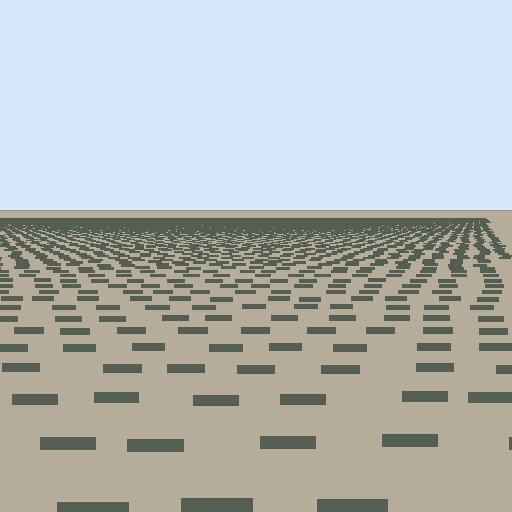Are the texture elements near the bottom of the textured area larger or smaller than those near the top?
Larger. Near the bottom, elements are closer to the viewer and appear at a bigger on-screen size.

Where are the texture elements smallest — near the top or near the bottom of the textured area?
Near the top.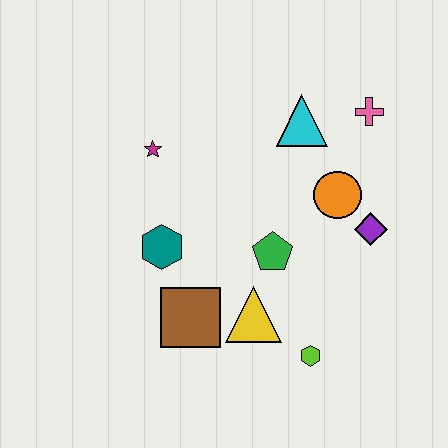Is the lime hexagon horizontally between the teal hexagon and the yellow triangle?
No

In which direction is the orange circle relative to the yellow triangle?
The orange circle is above the yellow triangle.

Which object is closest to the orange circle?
The purple diamond is closest to the orange circle.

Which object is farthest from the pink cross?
The brown square is farthest from the pink cross.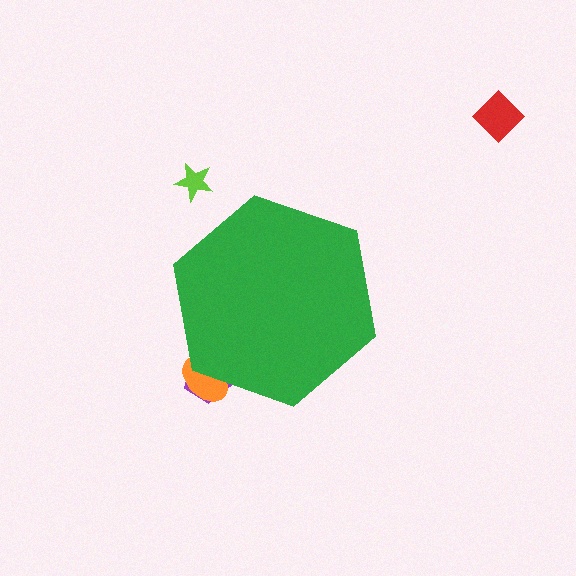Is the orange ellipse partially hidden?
Yes, the orange ellipse is partially hidden behind the green hexagon.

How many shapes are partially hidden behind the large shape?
2 shapes are partially hidden.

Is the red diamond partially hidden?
No, the red diamond is fully visible.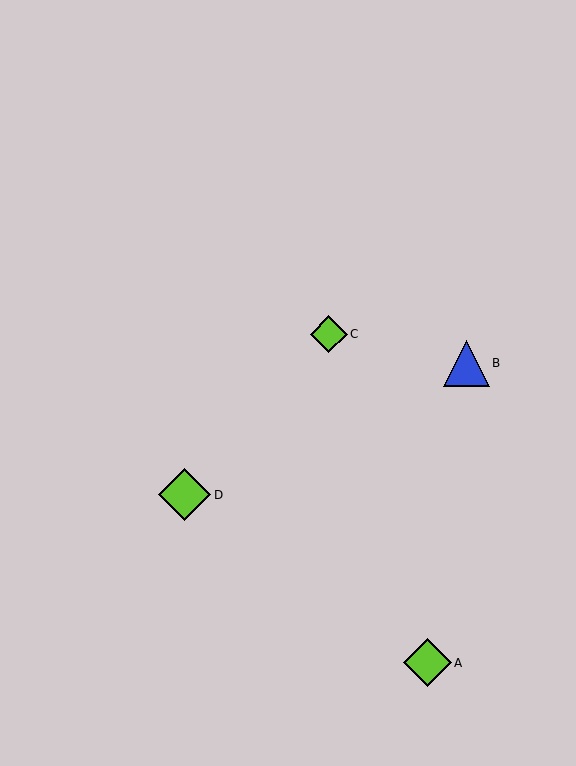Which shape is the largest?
The lime diamond (labeled D) is the largest.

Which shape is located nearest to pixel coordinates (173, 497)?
The lime diamond (labeled D) at (185, 495) is nearest to that location.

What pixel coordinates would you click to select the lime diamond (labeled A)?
Click at (428, 663) to select the lime diamond A.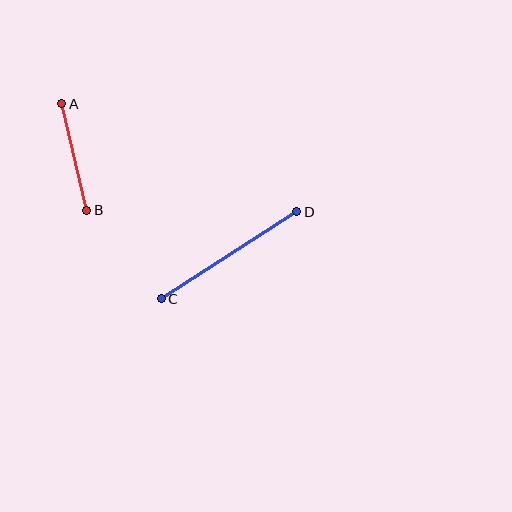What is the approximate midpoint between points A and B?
The midpoint is at approximately (74, 157) pixels.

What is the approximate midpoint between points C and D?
The midpoint is at approximately (229, 255) pixels.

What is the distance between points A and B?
The distance is approximately 109 pixels.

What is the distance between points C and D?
The distance is approximately 161 pixels.